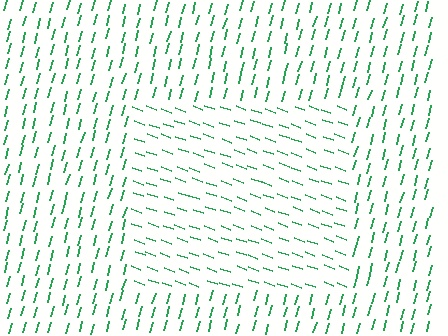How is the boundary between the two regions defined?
The boundary is defined purely by a change in line orientation (approximately 85 degrees difference). All lines are the same color and thickness.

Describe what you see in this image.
The image is filled with small green line segments. A rectangle region in the image has lines oriented differently from the surrounding lines, creating a visible texture boundary.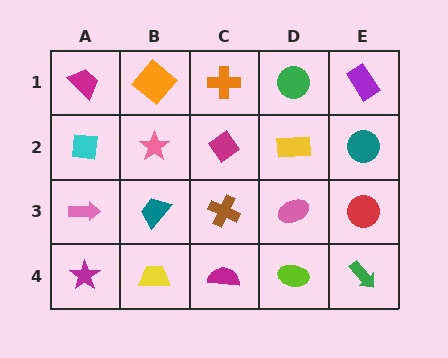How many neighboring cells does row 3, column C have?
4.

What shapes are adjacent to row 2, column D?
A green circle (row 1, column D), a pink ellipse (row 3, column D), a magenta diamond (row 2, column C), a teal circle (row 2, column E).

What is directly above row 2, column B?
An orange diamond.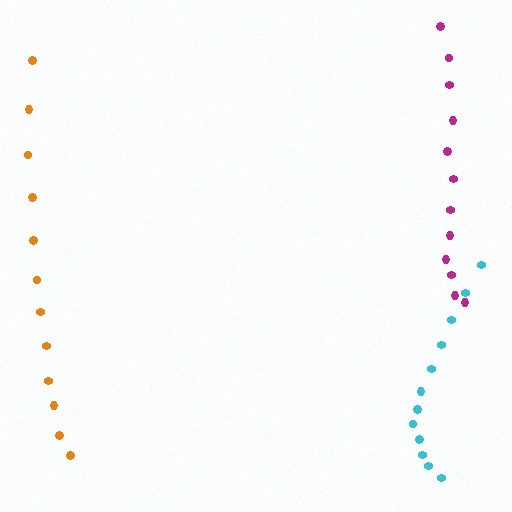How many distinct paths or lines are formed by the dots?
There are 3 distinct paths.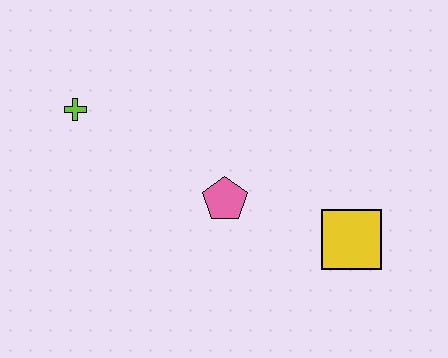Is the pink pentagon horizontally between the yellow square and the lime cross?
Yes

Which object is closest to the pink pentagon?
The yellow square is closest to the pink pentagon.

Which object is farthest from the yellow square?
The lime cross is farthest from the yellow square.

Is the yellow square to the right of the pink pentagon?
Yes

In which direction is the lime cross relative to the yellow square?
The lime cross is to the left of the yellow square.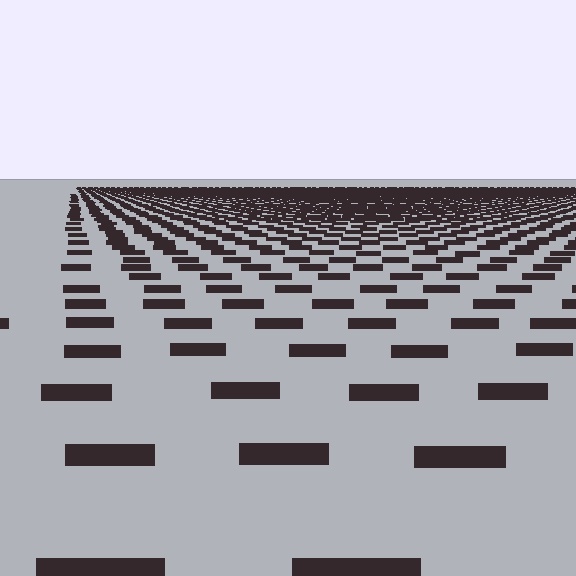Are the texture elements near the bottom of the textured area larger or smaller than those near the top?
Larger. Near the bottom, elements are closer to the viewer and appear at a bigger on-screen size.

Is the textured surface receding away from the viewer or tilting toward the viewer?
The surface is receding away from the viewer. Texture elements get smaller and denser toward the top.